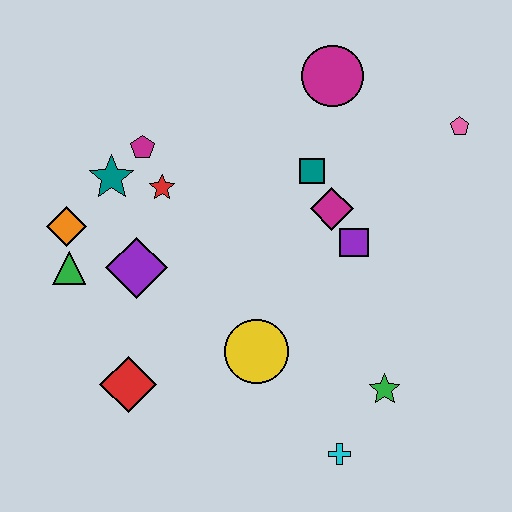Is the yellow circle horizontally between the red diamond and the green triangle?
No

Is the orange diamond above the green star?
Yes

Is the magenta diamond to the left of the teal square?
No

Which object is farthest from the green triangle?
The pink pentagon is farthest from the green triangle.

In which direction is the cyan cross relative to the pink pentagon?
The cyan cross is below the pink pentagon.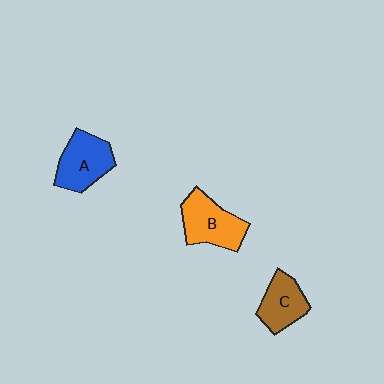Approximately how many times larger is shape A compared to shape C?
Approximately 1.2 times.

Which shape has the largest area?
Shape B (orange).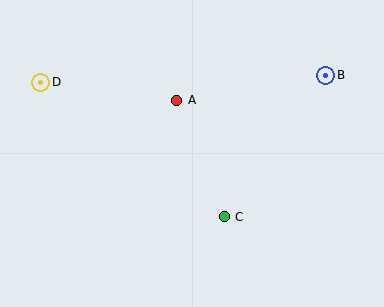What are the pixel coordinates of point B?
Point B is at (326, 75).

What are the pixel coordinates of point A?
Point A is at (177, 100).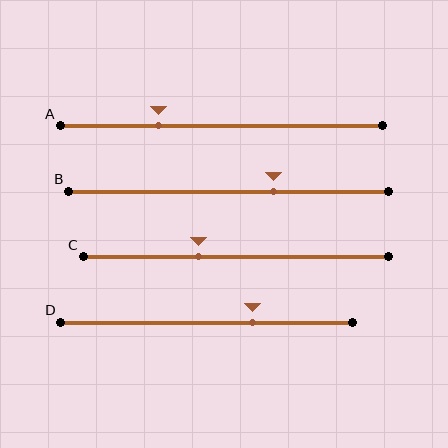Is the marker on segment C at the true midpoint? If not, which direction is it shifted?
No, the marker on segment C is shifted to the left by about 12% of the segment length.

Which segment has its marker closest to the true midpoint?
Segment C has its marker closest to the true midpoint.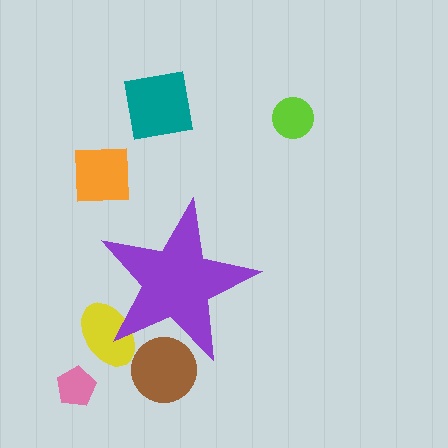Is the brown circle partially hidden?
Yes, the brown circle is partially hidden behind the purple star.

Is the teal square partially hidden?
No, the teal square is fully visible.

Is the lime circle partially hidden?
No, the lime circle is fully visible.